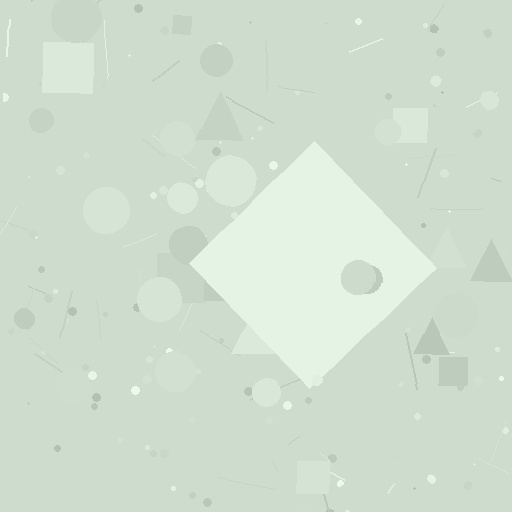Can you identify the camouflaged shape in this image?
The camouflaged shape is a diamond.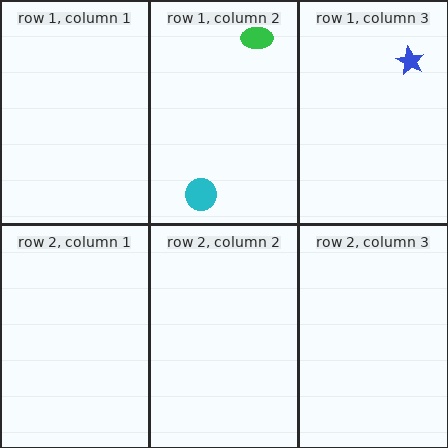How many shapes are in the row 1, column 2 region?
2.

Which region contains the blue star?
The row 1, column 3 region.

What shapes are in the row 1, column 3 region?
The blue star.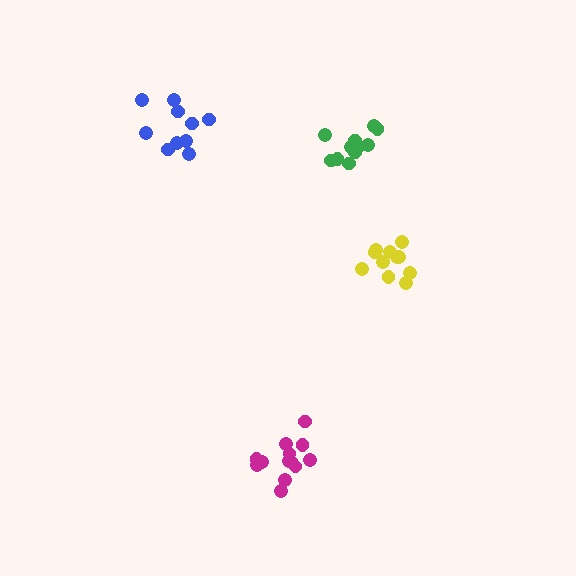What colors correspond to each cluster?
The clusters are colored: green, yellow, blue, magenta.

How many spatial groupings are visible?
There are 4 spatial groupings.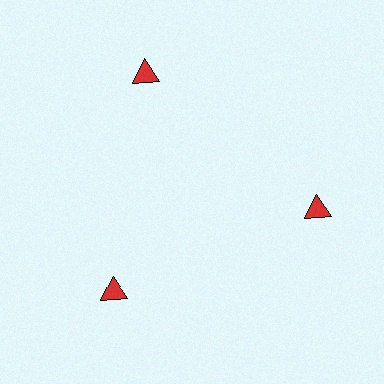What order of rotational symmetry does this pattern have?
This pattern has 3-fold rotational symmetry.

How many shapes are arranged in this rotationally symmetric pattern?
There are 3 shapes, arranged in 3 groups of 1.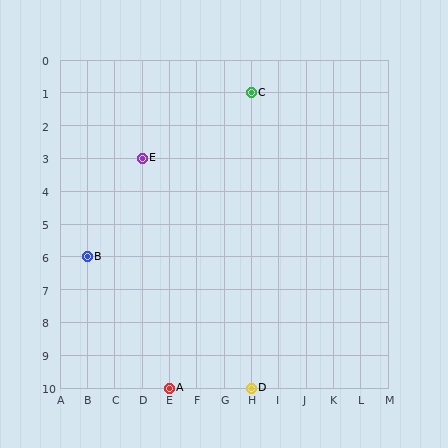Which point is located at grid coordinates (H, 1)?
Point C is at (H, 1).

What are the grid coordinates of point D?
Point D is at grid coordinates (H, 10).